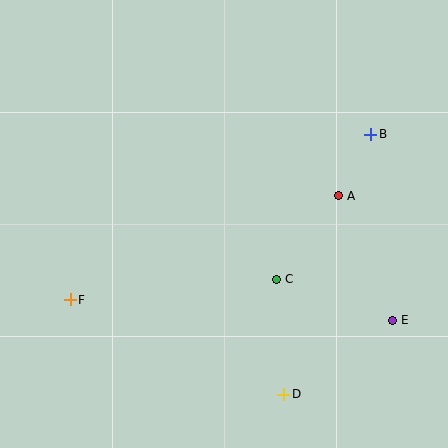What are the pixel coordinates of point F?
Point F is at (70, 300).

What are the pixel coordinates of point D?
Point D is at (284, 394).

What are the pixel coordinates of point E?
Point E is at (393, 320).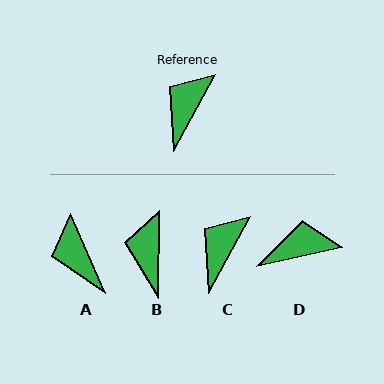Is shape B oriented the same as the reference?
No, it is off by about 28 degrees.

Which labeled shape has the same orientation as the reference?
C.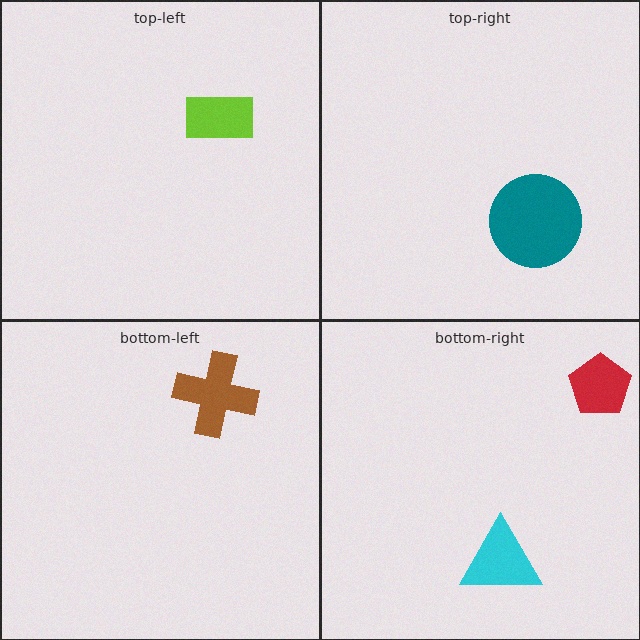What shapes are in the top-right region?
The teal circle.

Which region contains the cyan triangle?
The bottom-right region.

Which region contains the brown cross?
The bottom-left region.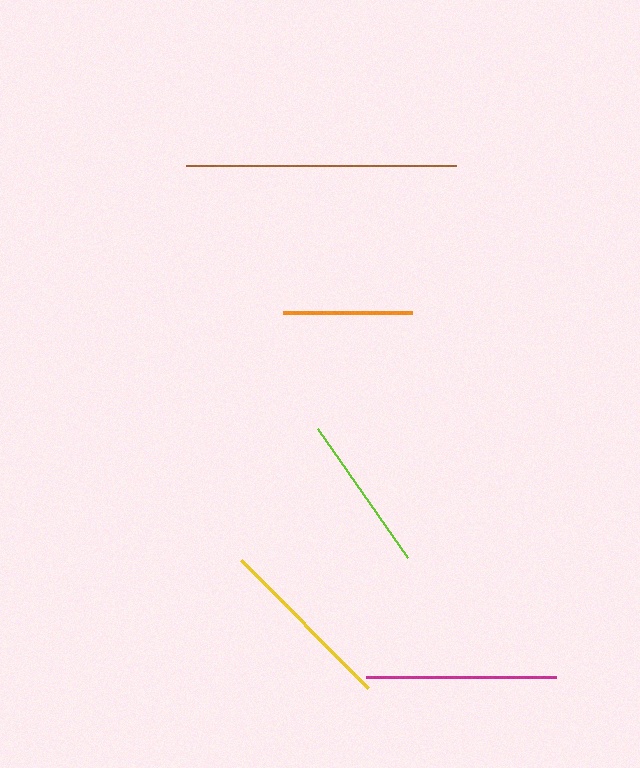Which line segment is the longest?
The brown line is the longest at approximately 270 pixels.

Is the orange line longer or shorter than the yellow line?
The yellow line is longer than the orange line.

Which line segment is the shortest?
The orange line is the shortest at approximately 130 pixels.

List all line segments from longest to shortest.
From longest to shortest: brown, magenta, yellow, lime, orange.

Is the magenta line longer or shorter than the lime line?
The magenta line is longer than the lime line.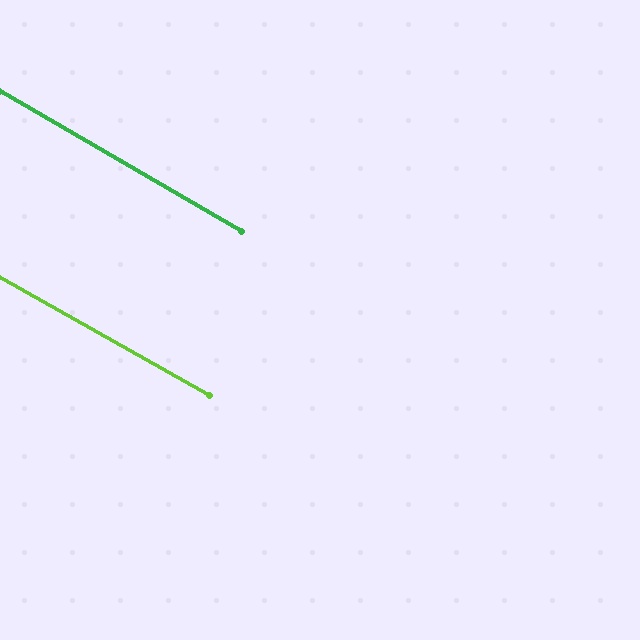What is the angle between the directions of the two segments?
Approximately 1 degree.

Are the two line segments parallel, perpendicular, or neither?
Parallel — their directions differ by only 0.8°.